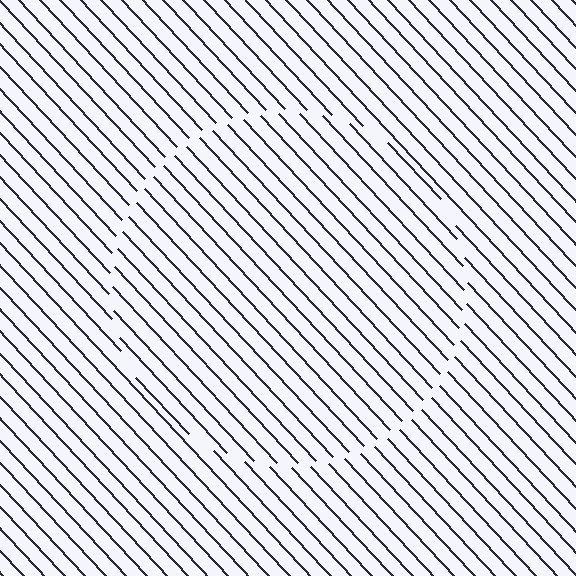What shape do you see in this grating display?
An illusory circle. The interior of the shape contains the same grating, shifted by half a period — the contour is defined by the phase discontinuity where line-ends from the inner and outer gratings abut.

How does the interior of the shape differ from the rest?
The interior of the shape contains the same grating, shifted by half a period — the contour is defined by the phase discontinuity where line-ends from the inner and outer gratings abut.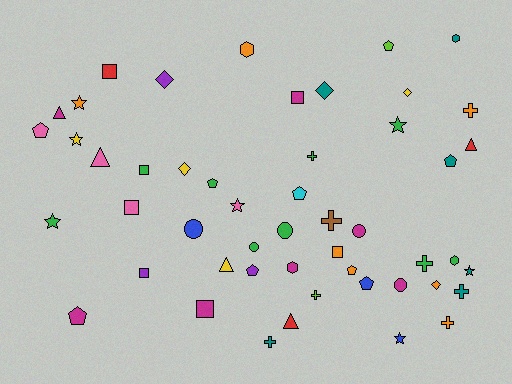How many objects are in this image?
There are 50 objects.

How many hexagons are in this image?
There are 4 hexagons.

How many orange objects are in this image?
There are 7 orange objects.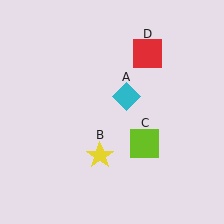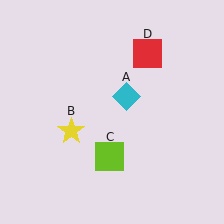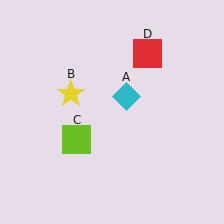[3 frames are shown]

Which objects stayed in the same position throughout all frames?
Cyan diamond (object A) and red square (object D) remained stationary.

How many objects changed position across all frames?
2 objects changed position: yellow star (object B), lime square (object C).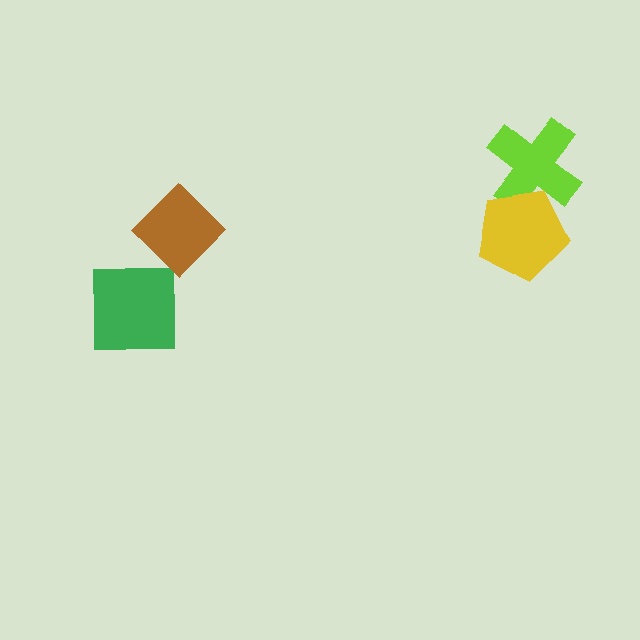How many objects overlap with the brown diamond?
0 objects overlap with the brown diamond.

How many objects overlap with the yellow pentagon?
1 object overlaps with the yellow pentagon.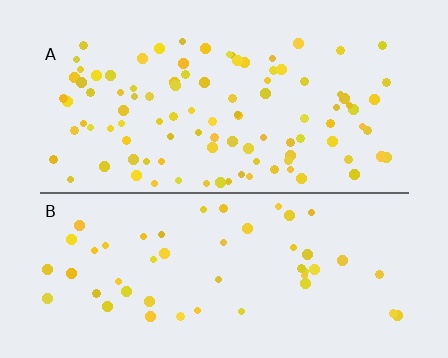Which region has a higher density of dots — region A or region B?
A (the top).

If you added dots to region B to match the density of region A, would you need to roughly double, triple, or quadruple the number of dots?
Approximately double.